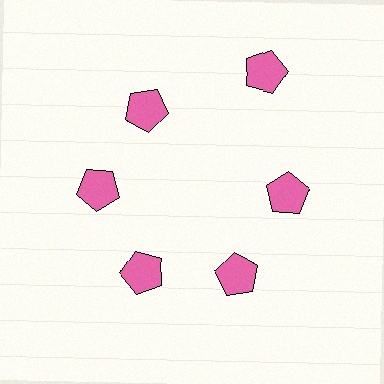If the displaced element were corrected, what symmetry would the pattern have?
It would have 6-fold rotational symmetry — the pattern would map onto itself every 60 degrees.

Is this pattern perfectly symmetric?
No. The 6 pink pentagons are arranged in a ring, but one element near the 1 o'clock position is pushed outward from the center, breaking the 6-fold rotational symmetry.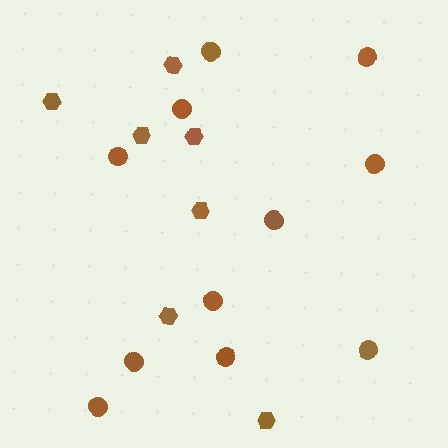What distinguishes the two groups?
There are 2 groups: one group of circles (11) and one group of hexagons (7).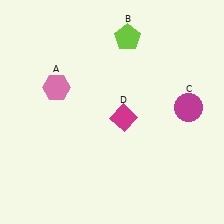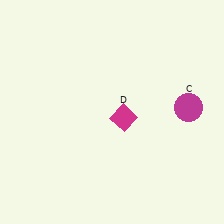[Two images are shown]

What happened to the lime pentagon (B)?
The lime pentagon (B) was removed in Image 2. It was in the top-right area of Image 1.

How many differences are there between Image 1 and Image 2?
There are 2 differences between the two images.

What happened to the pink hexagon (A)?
The pink hexagon (A) was removed in Image 2. It was in the top-left area of Image 1.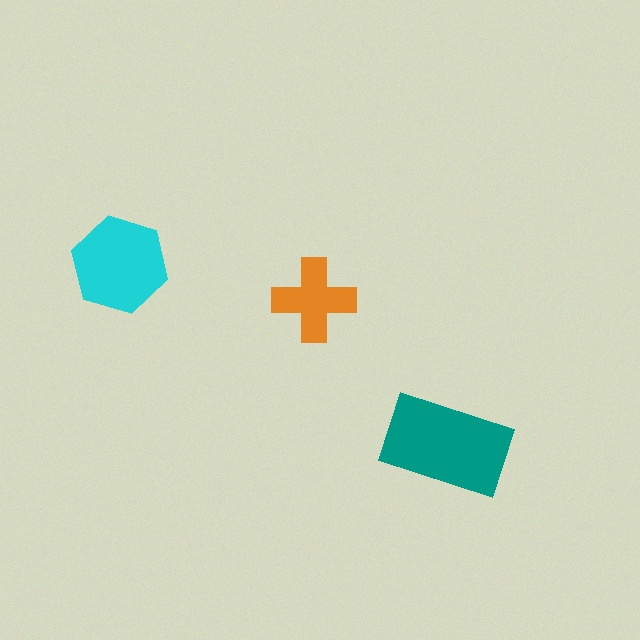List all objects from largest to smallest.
The teal rectangle, the cyan hexagon, the orange cross.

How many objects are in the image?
There are 3 objects in the image.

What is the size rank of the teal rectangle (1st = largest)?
1st.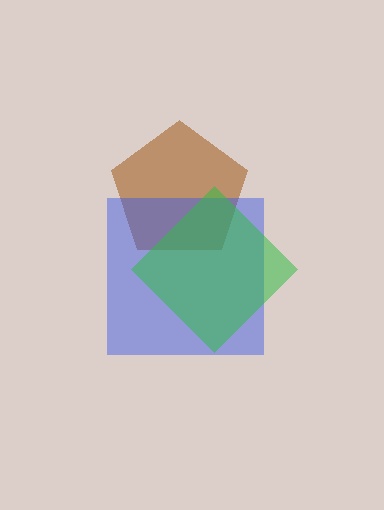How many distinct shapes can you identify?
There are 3 distinct shapes: a brown pentagon, a blue square, a green diamond.